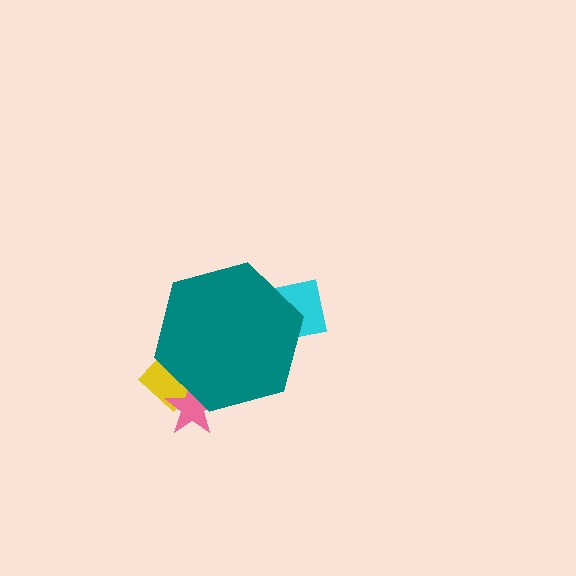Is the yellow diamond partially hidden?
Yes, the yellow diamond is partially hidden behind the teal hexagon.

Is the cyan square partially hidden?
Yes, the cyan square is partially hidden behind the teal hexagon.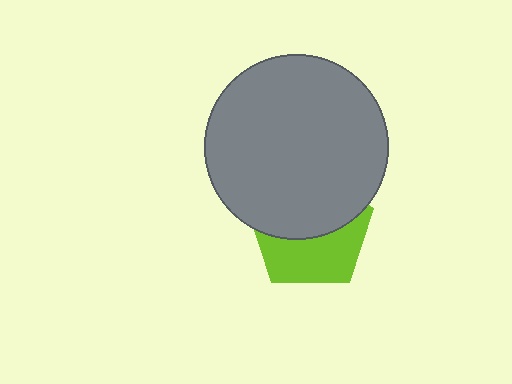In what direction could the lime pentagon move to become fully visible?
The lime pentagon could move down. That would shift it out from behind the gray circle entirely.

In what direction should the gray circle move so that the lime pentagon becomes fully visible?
The gray circle should move up. That is the shortest direction to clear the overlap and leave the lime pentagon fully visible.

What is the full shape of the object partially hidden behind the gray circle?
The partially hidden object is a lime pentagon.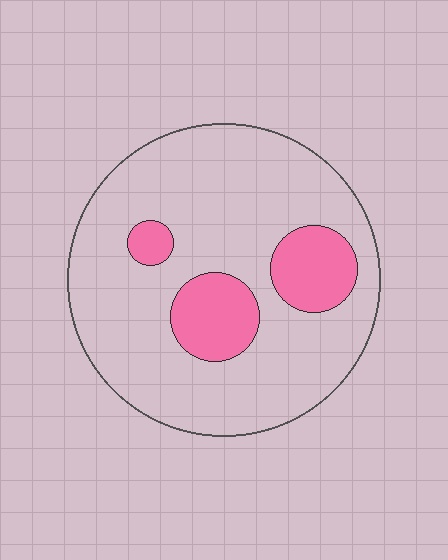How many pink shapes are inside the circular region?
3.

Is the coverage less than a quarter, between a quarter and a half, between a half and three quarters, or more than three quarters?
Less than a quarter.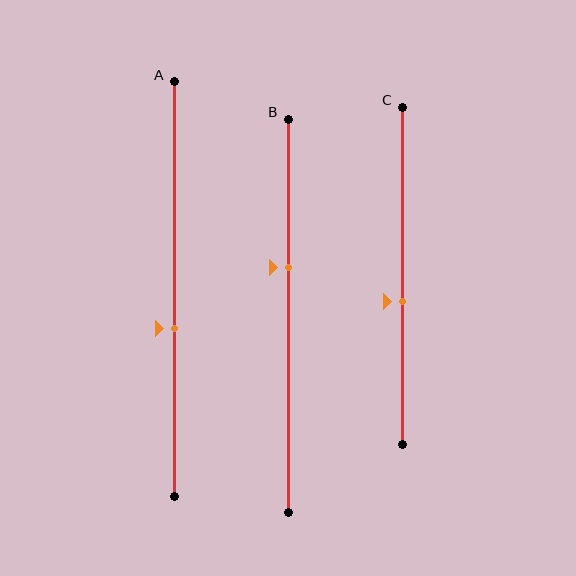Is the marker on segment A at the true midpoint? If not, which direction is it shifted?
No, the marker on segment A is shifted downward by about 9% of the segment length.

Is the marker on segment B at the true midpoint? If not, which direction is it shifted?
No, the marker on segment B is shifted upward by about 12% of the segment length.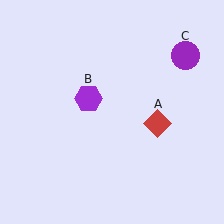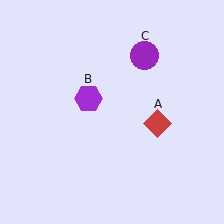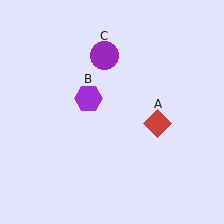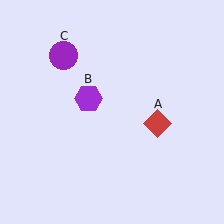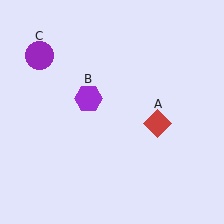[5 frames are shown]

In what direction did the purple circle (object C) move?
The purple circle (object C) moved left.